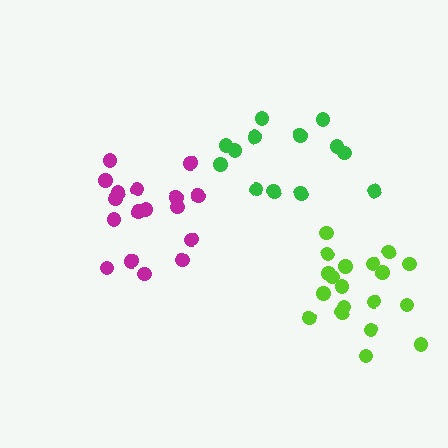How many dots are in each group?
Group 1: 13 dots, Group 2: 17 dots, Group 3: 19 dots (49 total).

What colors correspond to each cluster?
The clusters are colored: green, magenta, lime.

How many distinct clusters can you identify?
There are 3 distinct clusters.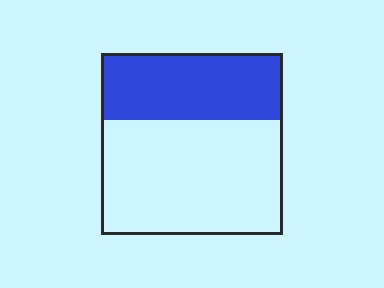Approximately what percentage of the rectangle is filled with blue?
Approximately 35%.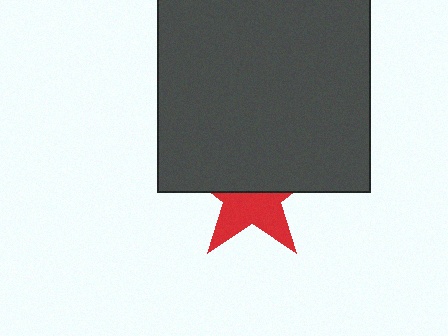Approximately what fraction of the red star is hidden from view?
Roughly 54% of the red star is hidden behind the dark gray square.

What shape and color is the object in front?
The object in front is a dark gray square.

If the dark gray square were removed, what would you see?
You would see the complete red star.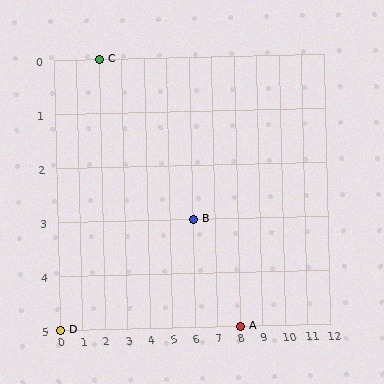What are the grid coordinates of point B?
Point B is at grid coordinates (6, 3).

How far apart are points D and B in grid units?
Points D and B are 6 columns and 2 rows apart (about 6.3 grid units diagonally).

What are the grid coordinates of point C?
Point C is at grid coordinates (2, 0).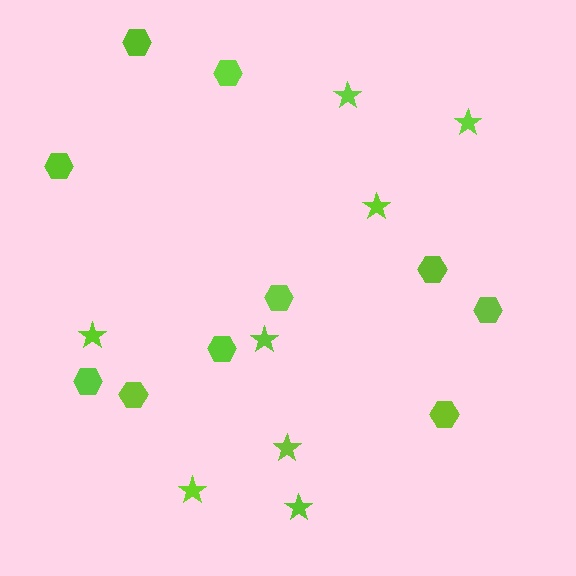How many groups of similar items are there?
There are 2 groups: one group of stars (8) and one group of hexagons (10).